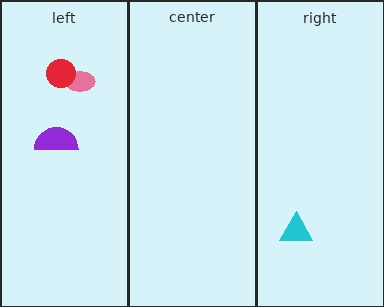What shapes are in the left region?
The pink ellipse, the red circle, the purple semicircle.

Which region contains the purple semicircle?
The left region.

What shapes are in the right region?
The cyan triangle.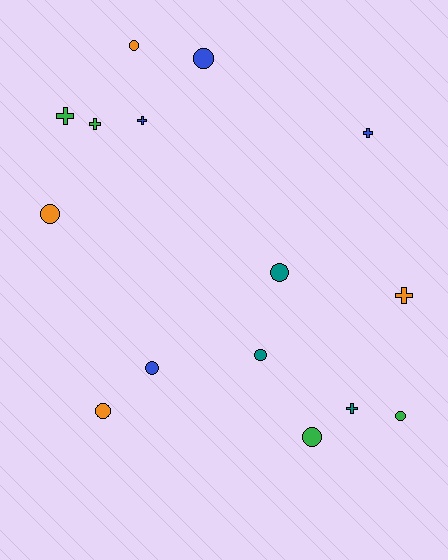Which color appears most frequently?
Green, with 4 objects.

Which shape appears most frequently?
Circle, with 9 objects.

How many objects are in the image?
There are 15 objects.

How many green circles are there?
There are 2 green circles.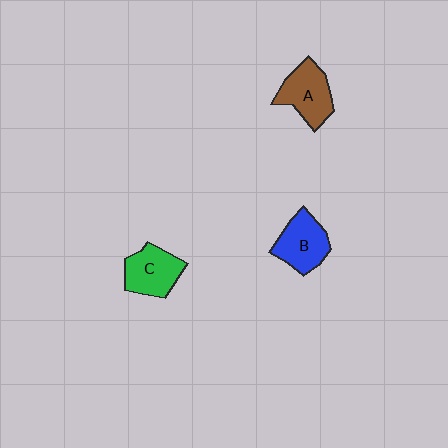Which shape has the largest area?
Shape A (brown).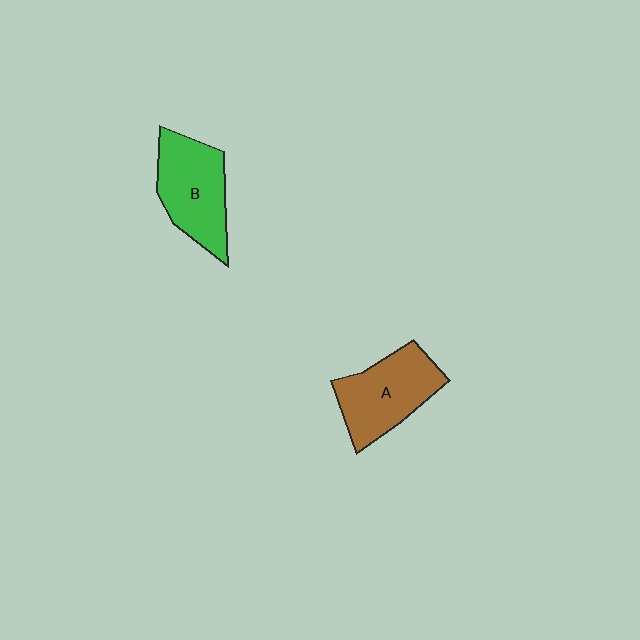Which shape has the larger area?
Shape A (brown).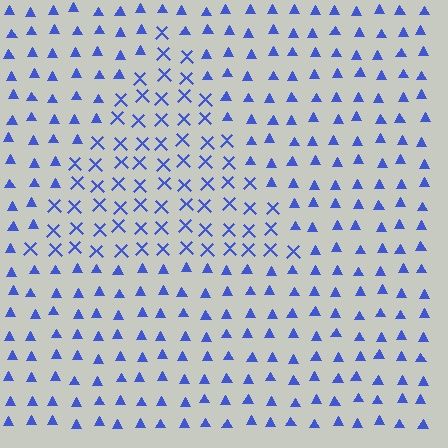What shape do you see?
I see a triangle.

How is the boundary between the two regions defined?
The boundary is defined by a change in element shape: X marks inside vs. triangles outside. All elements share the same color and spacing.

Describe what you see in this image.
The image is filled with small blue elements arranged in a uniform grid. A triangle-shaped region contains X marks, while the surrounding area contains triangles. The boundary is defined purely by the change in element shape.